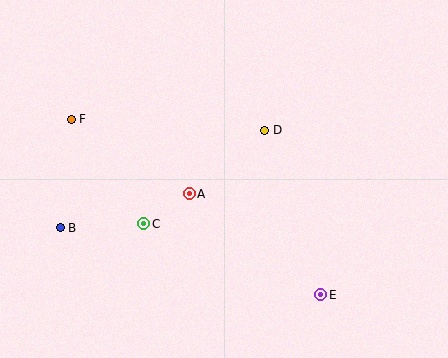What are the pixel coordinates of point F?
Point F is at (71, 119).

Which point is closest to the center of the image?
Point A at (189, 194) is closest to the center.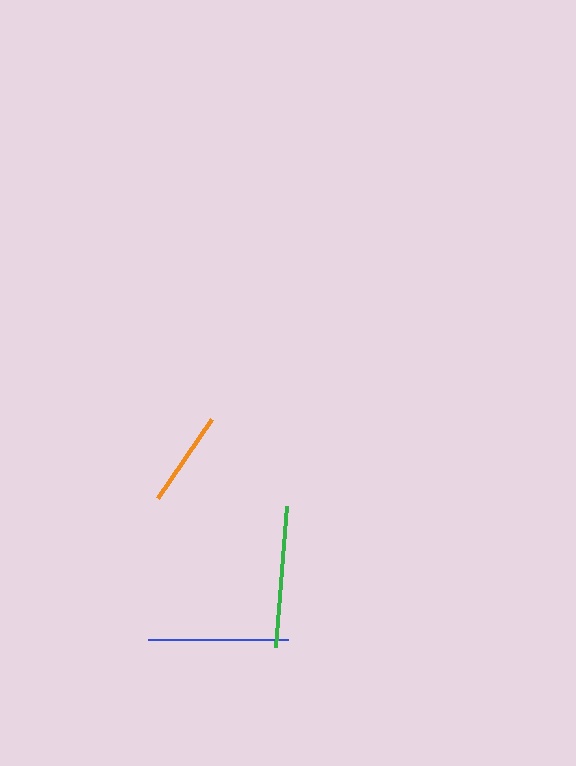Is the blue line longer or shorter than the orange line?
The blue line is longer than the orange line.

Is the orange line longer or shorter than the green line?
The green line is longer than the orange line.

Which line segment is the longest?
The green line is the longest at approximately 142 pixels.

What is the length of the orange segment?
The orange segment is approximately 95 pixels long.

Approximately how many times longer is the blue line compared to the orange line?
The blue line is approximately 1.5 times the length of the orange line.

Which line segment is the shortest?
The orange line is the shortest at approximately 95 pixels.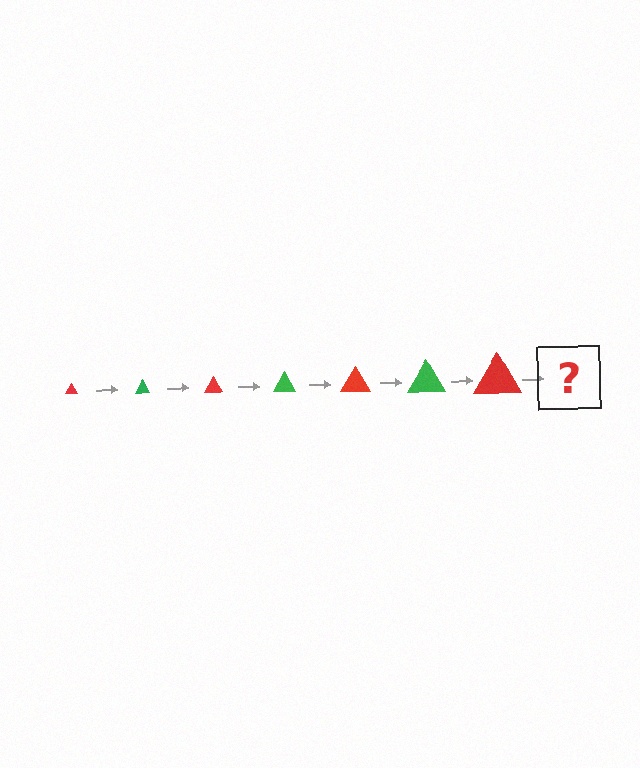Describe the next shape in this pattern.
It should be a green triangle, larger than the previous one.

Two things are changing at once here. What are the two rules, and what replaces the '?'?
The two rules are that the triangle grows larger each step and the color cycles through red and green. The '?' should be a green triangle, larger than the previous one.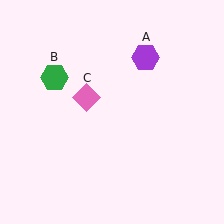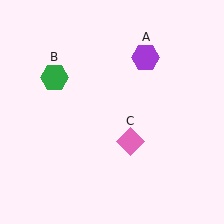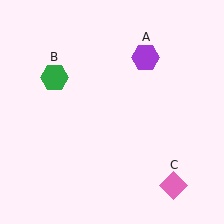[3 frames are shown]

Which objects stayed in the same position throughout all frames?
Purple hexagon (object A) and green hexagon (object B) remained stationary.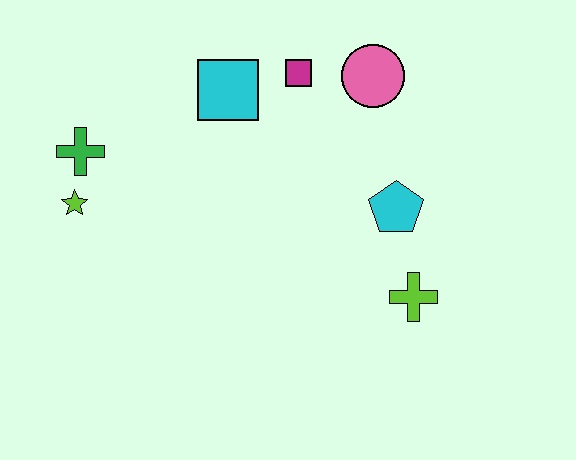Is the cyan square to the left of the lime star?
No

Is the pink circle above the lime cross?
Yes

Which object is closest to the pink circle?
The magenta square is closest to the pink circle.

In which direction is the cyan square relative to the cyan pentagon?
The cyan square is to the left of the cyan pentagon.